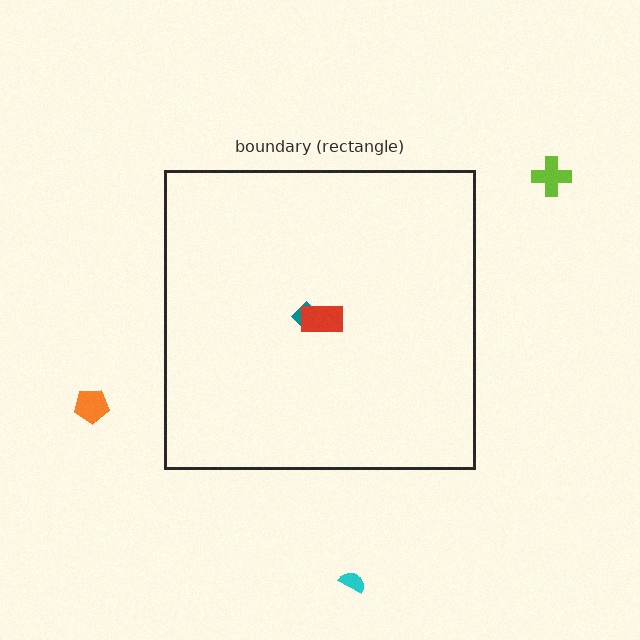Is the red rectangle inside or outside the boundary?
Inside.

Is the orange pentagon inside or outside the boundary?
Outside.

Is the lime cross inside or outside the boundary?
Outside.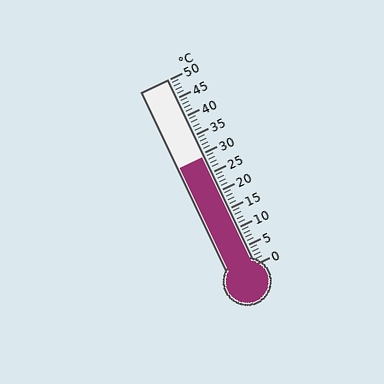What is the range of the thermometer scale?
The thermometer scale ranges from 0°C to 50°C.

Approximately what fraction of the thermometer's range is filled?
The thermometer is filled to approximately 60% of its range.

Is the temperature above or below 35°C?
The temperature is below 35°C.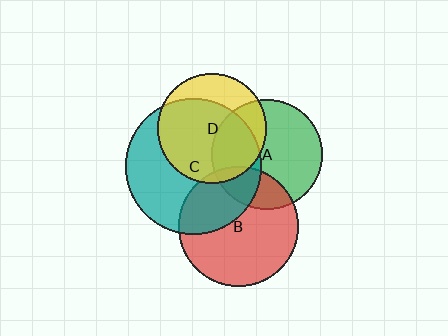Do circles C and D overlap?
Yes.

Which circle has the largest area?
Circle C (teal).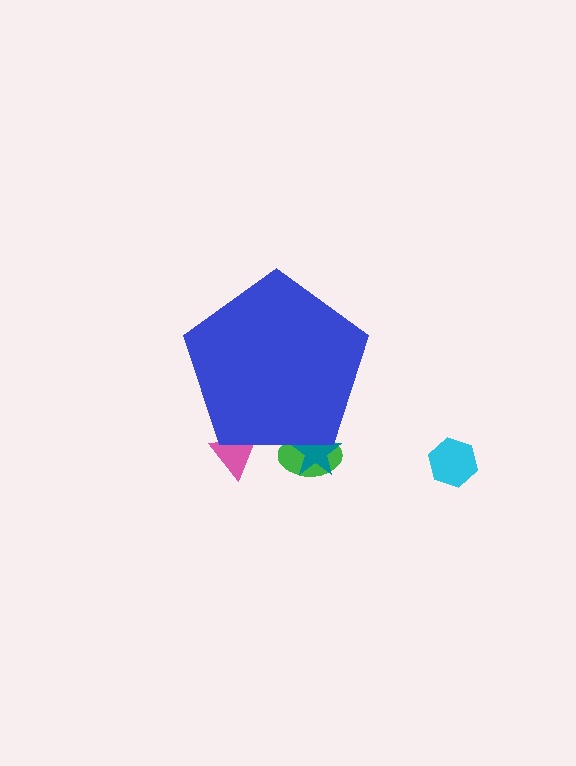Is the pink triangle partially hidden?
Yes, the pink triangle is partially hidden behind the blue pentagon.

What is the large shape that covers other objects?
A blue pentagon.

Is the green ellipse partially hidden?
Yes, the green ellipse is partially hidden behind the blue pentagon.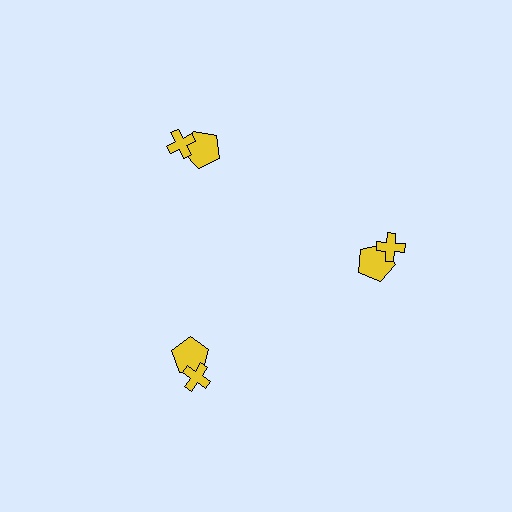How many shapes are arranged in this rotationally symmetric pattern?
There are 6 shapes, arranged in 3 groups of 2.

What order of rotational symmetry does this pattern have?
This pattern has 3-fold rotational symmetry.